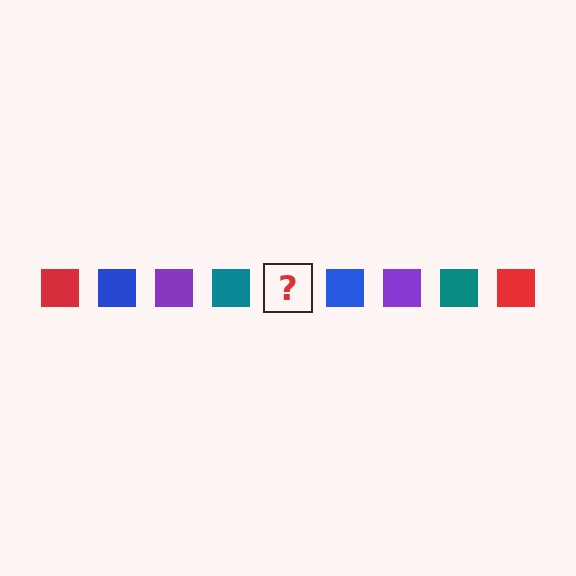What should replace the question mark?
The question mark should be replaced with a red square.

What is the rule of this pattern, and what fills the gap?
The rule is that the pattern cycles through red, blue, purple, teal squares. The gap should be filled with a red square.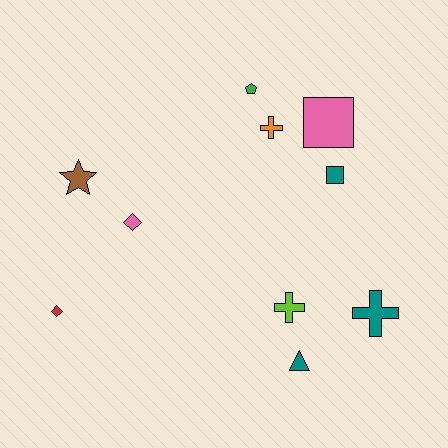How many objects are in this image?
There are 10 objects.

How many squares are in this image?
There are 2 squares.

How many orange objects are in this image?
There is 1 orange object.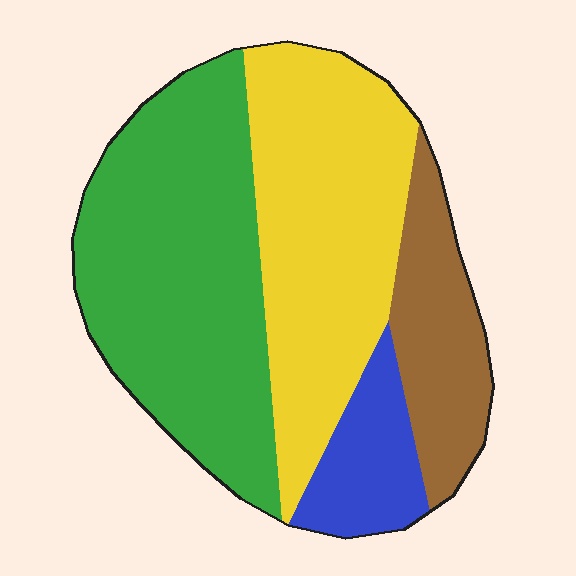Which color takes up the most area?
Green, at roughly 40%.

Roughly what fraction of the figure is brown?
Brown covers roughly 15% of the figure.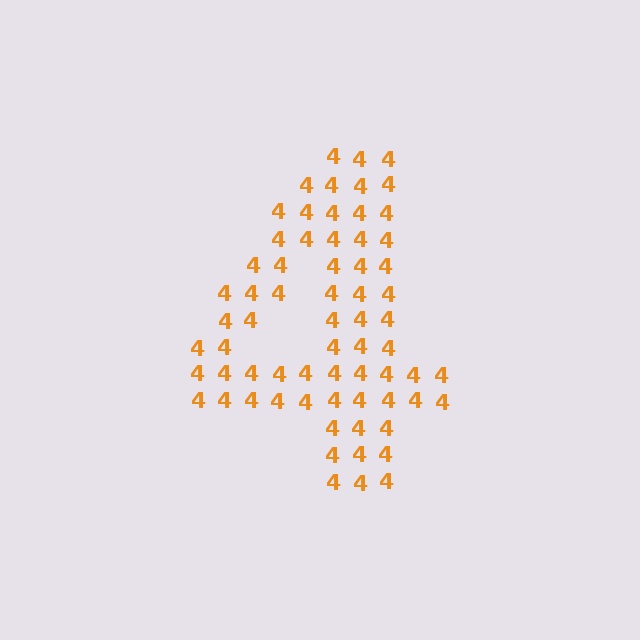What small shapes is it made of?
It is made of small digit 4's.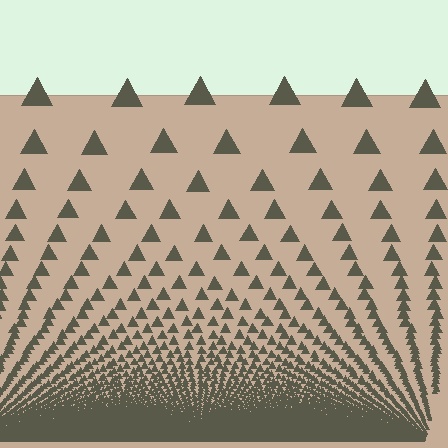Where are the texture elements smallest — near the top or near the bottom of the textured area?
Near the bottom.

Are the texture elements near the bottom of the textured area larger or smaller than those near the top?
Smaller. The gradient is inverted — elements near the bottom are smaller and denser.